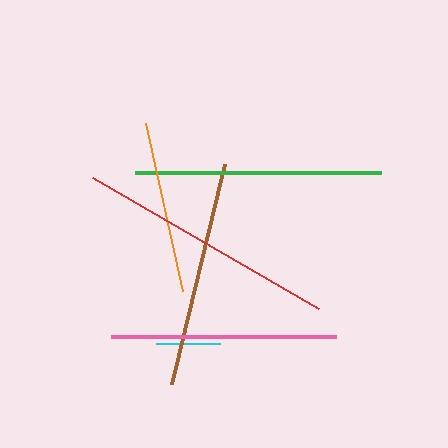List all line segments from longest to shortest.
From longest to shortest: red, green, pink, brown, orange, cyan.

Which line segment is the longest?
The red line is the longest at approximately 261 pixels.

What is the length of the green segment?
The green segment is approximately 245 pixels long.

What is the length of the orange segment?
The orange segment is approximately 172 pixels long.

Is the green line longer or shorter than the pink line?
The green line is longer than the pink line.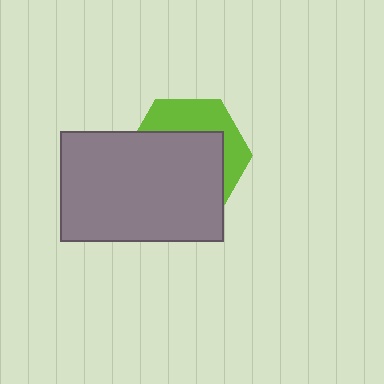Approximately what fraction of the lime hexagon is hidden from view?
Roughly 64% of the lime hexagon is hidden behind the gray rectangle.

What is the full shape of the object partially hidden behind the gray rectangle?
The partially hidden object is a lime hexagon.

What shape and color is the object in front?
The object in front is a gray rectangle.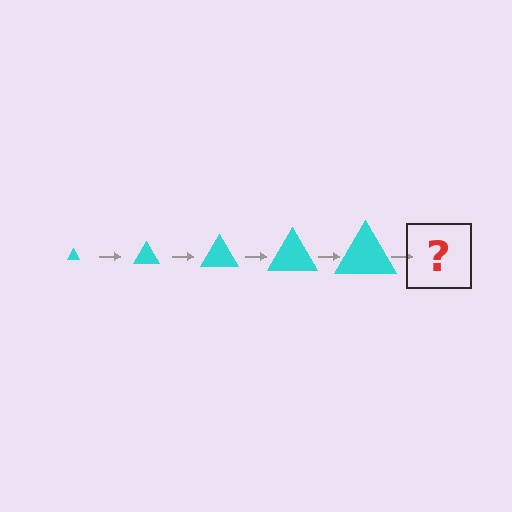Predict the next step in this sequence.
The next step is a cyan triangle, larger than the previous one.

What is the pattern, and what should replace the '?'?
The pattern is that the triangle gets progressively larger each step. The '?' should be a cyan triangle, larger than the previous one.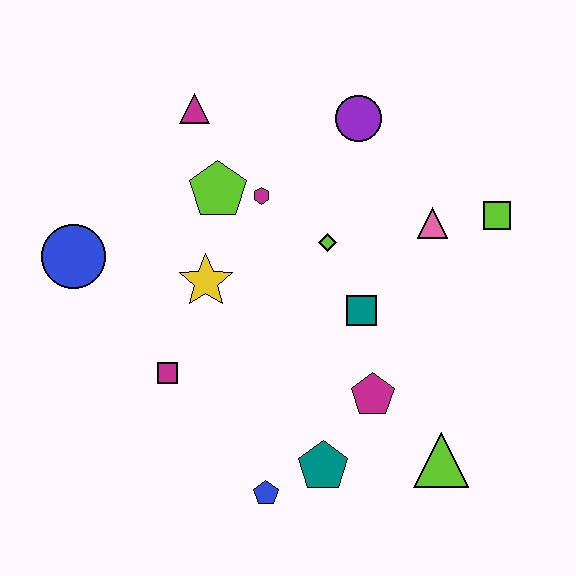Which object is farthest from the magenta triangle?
The lime triangle is farthest from the magenta triangle.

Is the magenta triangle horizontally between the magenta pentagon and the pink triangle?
No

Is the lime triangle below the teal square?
Yes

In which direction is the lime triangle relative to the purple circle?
The lime triangle is below the purple circle.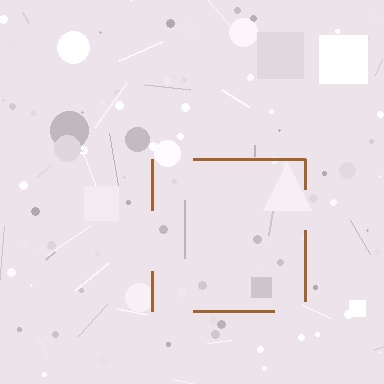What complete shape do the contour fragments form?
The contour fragments form a square.